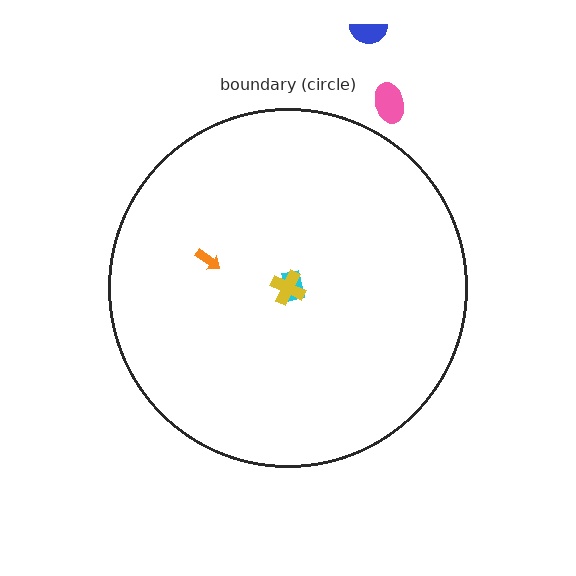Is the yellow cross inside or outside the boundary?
Inside.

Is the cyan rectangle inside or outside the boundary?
Inside.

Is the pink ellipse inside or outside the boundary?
Outside.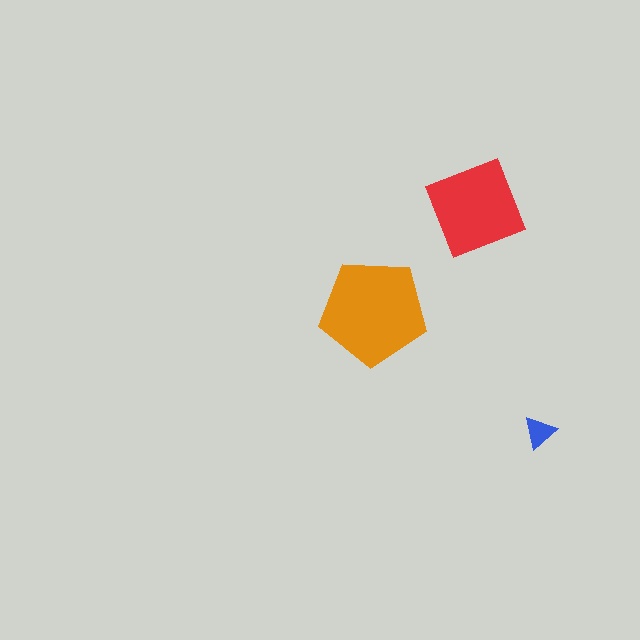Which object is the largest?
The orange pentagon.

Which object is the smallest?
The blue triangle.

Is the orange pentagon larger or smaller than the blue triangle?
Larger.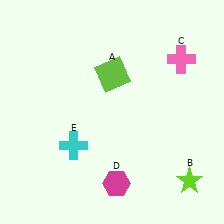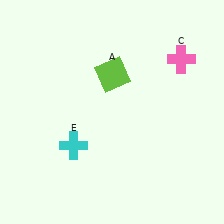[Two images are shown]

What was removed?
The magenta hexagon (D), the lime star (B) were removed in Image 2.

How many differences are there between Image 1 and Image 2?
There are 2 differences between the two images.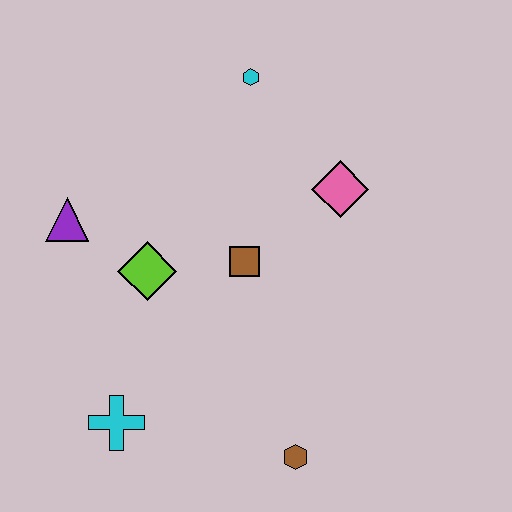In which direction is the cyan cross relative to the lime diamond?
The cyan cross is below the lime diamond.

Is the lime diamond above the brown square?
No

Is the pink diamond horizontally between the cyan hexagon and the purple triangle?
No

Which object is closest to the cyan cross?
The lime diamond is closest to the cyan cross.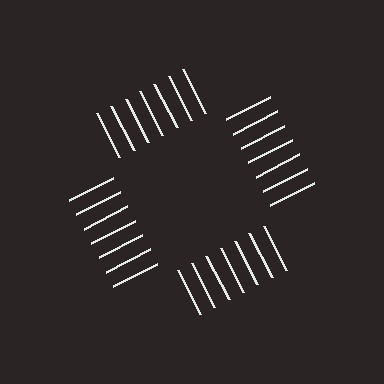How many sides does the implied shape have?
4 sides — the line-ends trace a square.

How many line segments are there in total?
28 — 7 along each of the 4 edges.